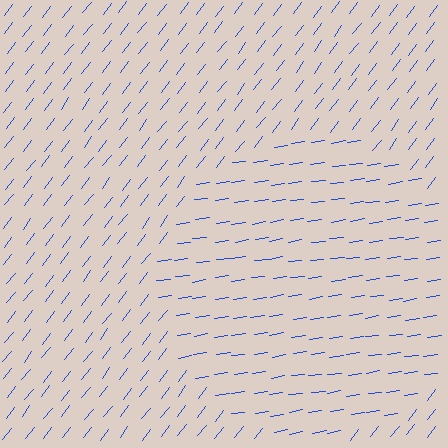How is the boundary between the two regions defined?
The boundary is defined purely by a change in line orientation (approximately 45 degrees difference). All lines are the same color and thickness.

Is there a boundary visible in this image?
Yes, there is a texture boundary formed by a change in line orientation.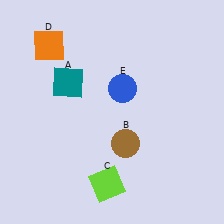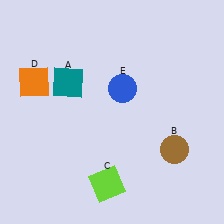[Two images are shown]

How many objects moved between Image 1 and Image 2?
2 objects moved between the two images.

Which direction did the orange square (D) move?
The orange square (D) moved down.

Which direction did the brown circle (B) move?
The brown circle (B) moved right.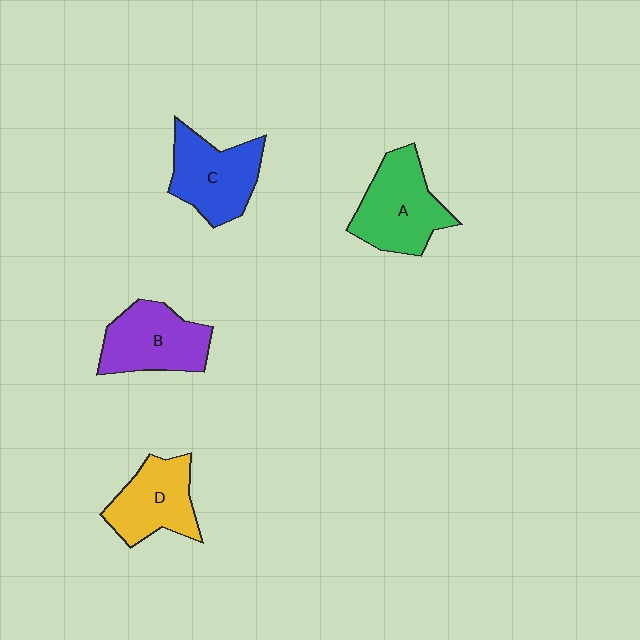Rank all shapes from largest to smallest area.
From largest to smallest: A (green), C (blue), B (purple), D (yellow).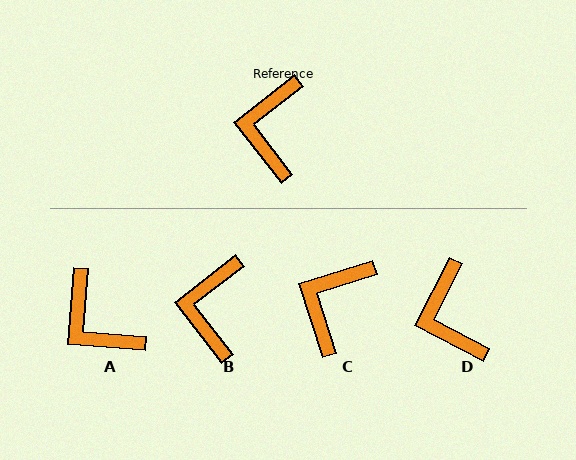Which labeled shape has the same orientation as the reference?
B.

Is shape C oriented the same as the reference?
No, it is off by about 20 degrees.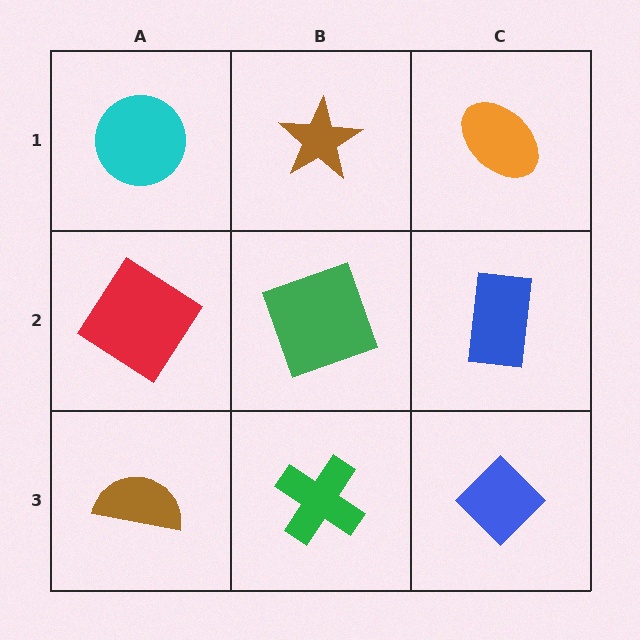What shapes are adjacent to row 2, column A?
A cyan circle (row 1, column A), a brown semicircle (row 3, column A), a green square (row 2, column B).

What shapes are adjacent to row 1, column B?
A green square (row 2, column B), a cyan circle (row 1, column A), an orange ellipse (row 1, column C).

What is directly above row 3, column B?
A green square.